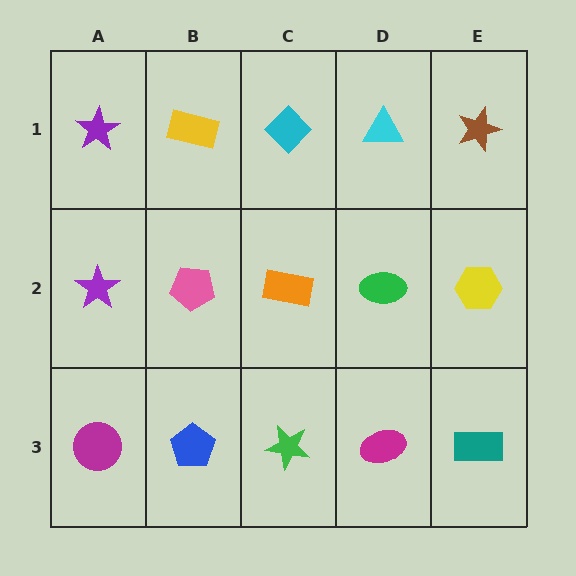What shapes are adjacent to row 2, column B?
A yellow rectangle (row 1, column B), a blue pentagon (row 3, column B), a purple star (row 2, column A), an orange rectangle (row 2, column C).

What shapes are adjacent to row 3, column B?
A pink pentagon (row 2, column B), a magenta circle (row 3, column A), a green star (row 3, column C).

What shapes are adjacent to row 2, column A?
A purple star (row 1, column A), a magenta circle (row 3, column A), a pink pentagon (row 2, column B).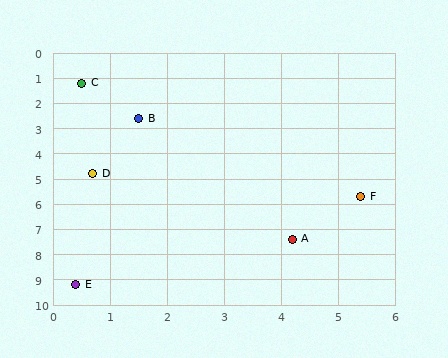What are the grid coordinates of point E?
Point E is at approximately (0.4, 9.2).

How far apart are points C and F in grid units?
Points C and F are about 6.7 grid units apart.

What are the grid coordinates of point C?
Point C is at approximately (0.5, 1.2).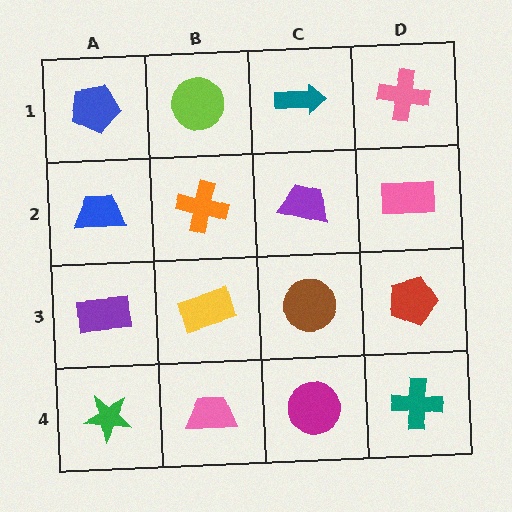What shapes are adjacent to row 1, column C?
A purple trapezoid (row 2, column C), a lime circle (row 1, column B), a pink cross (row 1, column D).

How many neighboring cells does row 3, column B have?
4.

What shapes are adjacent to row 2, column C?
A teal arrow (row 1, column C), a brown circle (row 3, column C), an orange cross (row 2, column B), a pink rectangle (row 2, column D).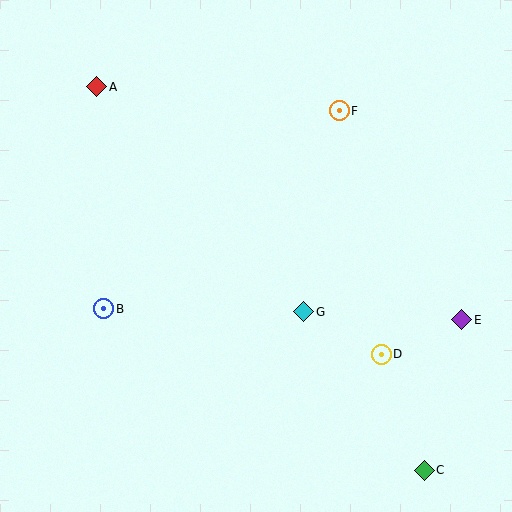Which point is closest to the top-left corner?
Point A is closest to the top-left corner.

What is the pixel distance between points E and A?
The distance between E and A is 433 pixels.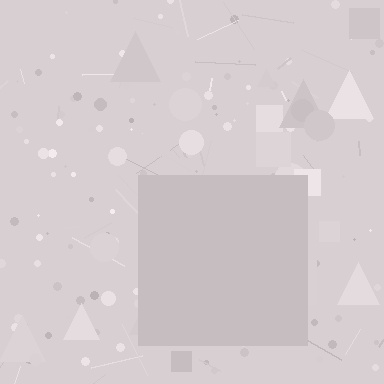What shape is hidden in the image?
A square is hidden in the image.